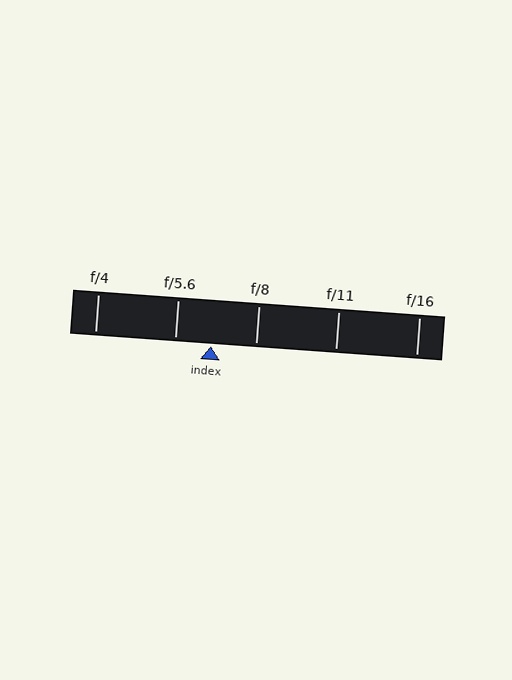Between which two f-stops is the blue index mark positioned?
The index mark is between f/5.6 and f/8.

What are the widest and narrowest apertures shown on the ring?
The widest aperture shown is f/4 and the narrowest is f/16.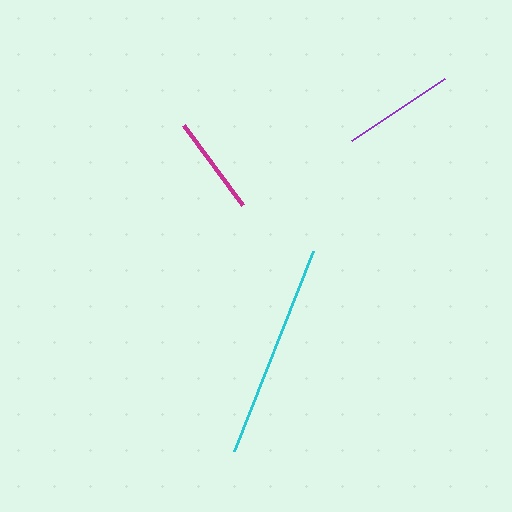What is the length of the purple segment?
The purple segment is approximately 111 pixels long.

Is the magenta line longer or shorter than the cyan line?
The cyan line is longer than the magenta line.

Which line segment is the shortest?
The magenta line is the shortest at approximately 99 pixels.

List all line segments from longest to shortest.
From longest to shortest: cyan, purple, magenta.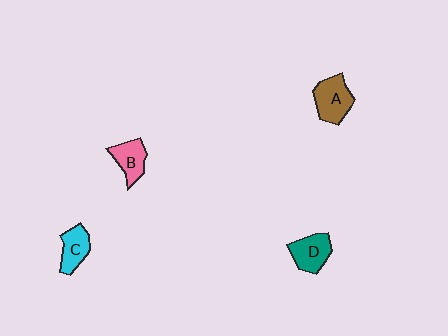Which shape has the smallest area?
Shape C (cyan).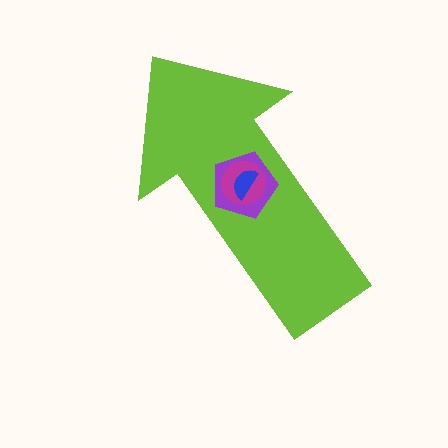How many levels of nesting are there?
4.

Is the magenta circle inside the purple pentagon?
Yes.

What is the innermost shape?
The blue semicircle.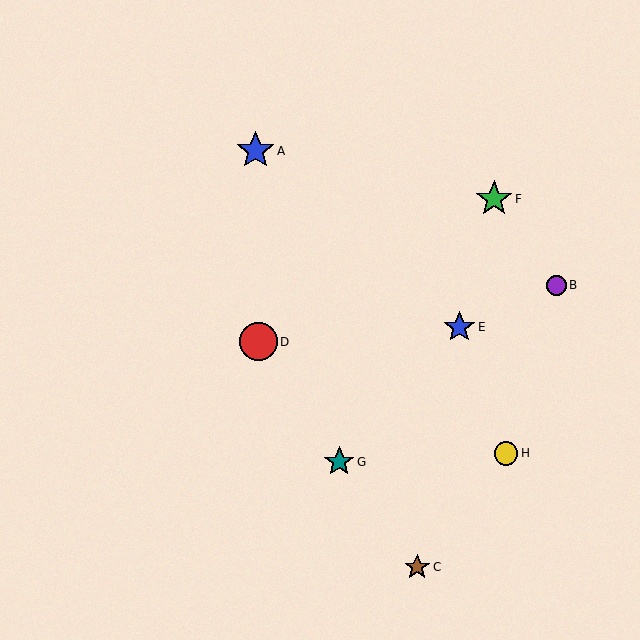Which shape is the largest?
The blue star (labeled A) is the largest.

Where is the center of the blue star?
The center of the blue star is at (255, 151).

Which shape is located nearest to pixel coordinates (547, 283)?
The purple circle (labeled B) at (556, 285) is nearest to that location.